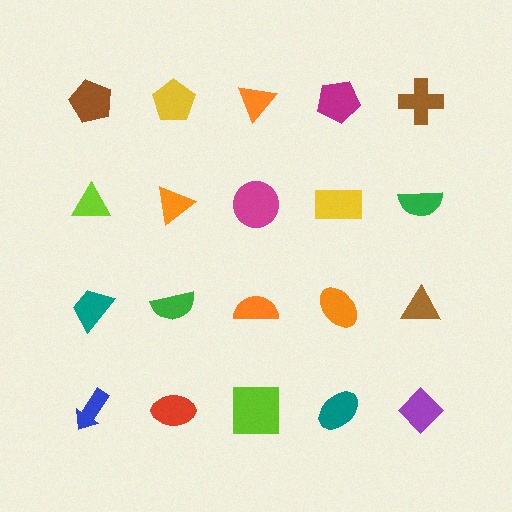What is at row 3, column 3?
An orange semicircle.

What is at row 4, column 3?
A lime square.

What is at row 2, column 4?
A yellow rectangle.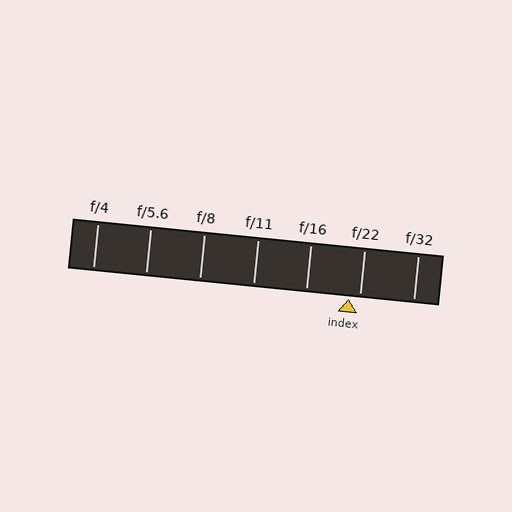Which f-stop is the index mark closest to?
The index mark is closest to f/22.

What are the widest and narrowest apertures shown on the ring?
The widest aperture shown is f/4 and the narrowest is f/32.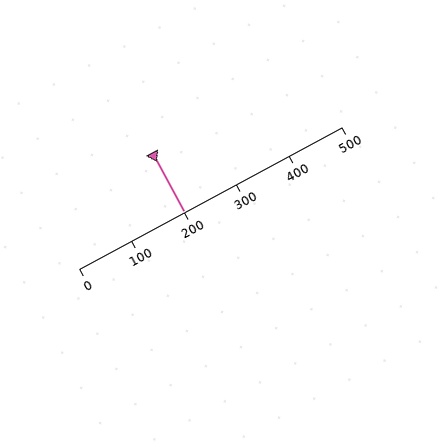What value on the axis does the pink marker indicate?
The marker indicates approximately 200.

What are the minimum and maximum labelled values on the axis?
The axis runs from 0 to 500.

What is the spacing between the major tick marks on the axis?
The major ticks are spaced 100 apart.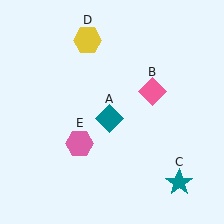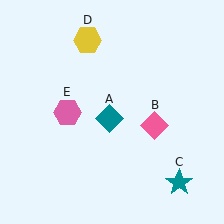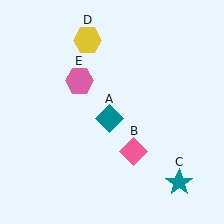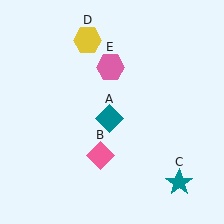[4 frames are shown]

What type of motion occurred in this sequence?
The pink diamond (object B), pink hexagon (object E) rotated clockwise around the center of the scene.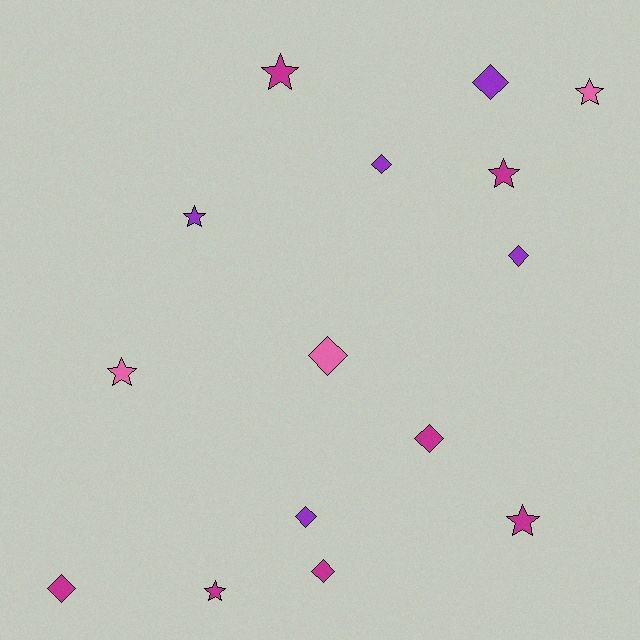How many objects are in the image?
There are 15 objects.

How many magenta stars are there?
There are 4 magenta stars.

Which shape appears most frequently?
Diamond, with 8 objects.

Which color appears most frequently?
Magenta, with 7 objects.